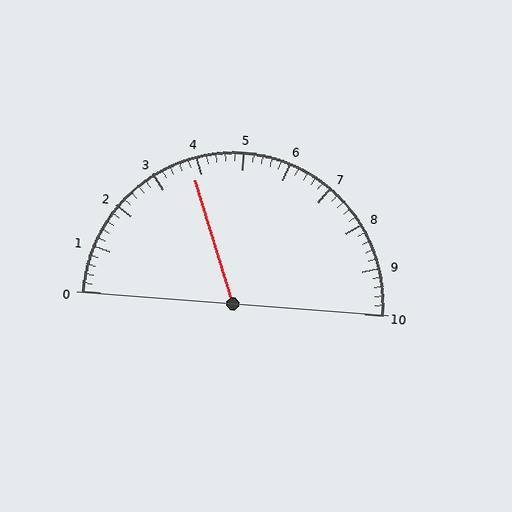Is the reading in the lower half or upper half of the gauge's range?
The reading is in the lower half of the range (0 to 10).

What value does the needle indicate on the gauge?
The needle indicates approximately 3.8.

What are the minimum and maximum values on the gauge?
The gauge ranges from 0 to 10.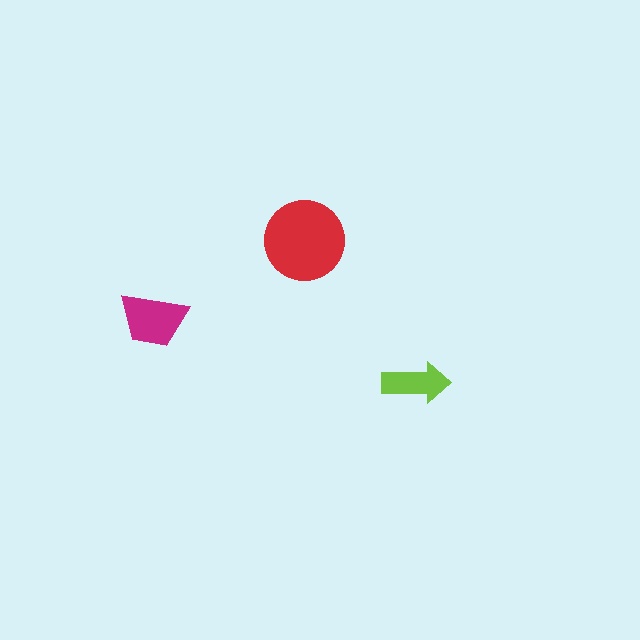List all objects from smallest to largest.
The lime arrow, the magenta trapezoid, the red circle.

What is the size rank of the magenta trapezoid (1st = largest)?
2nd.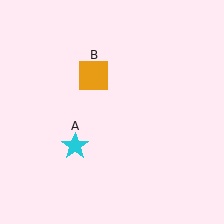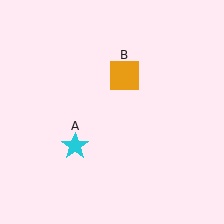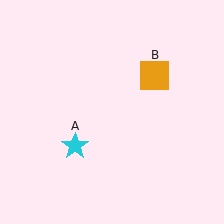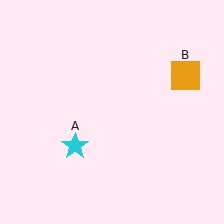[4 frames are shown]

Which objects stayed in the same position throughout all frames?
Cyan star (object A) remained stationary.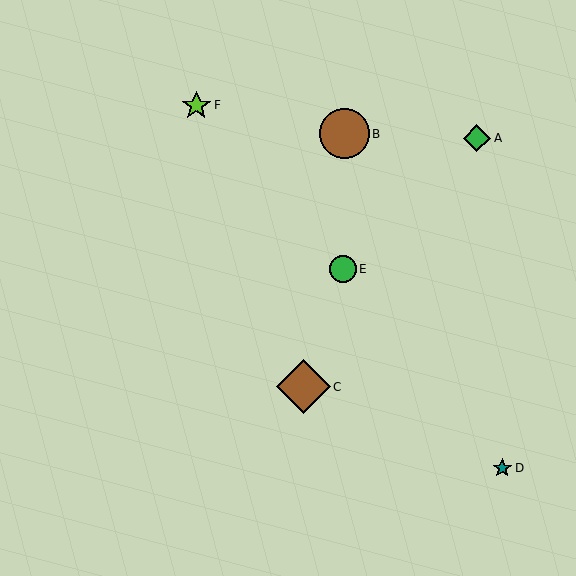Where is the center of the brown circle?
The center of the brown circle is at (344, 134).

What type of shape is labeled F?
Shape F is a lime star.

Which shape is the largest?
The brown diamond (labeled C) is the largest.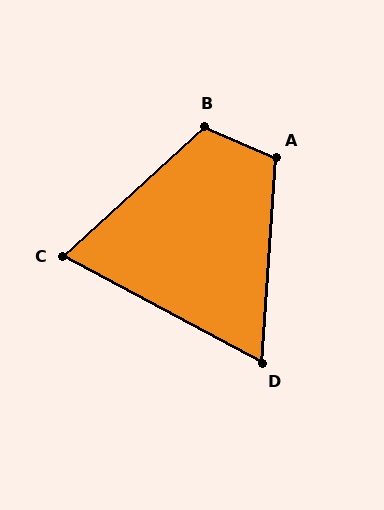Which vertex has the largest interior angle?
B, at approximately 114 degrees.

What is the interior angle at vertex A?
Approximately 109 degrees (obtuse).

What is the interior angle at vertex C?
Approximately 71 degrees (acute).